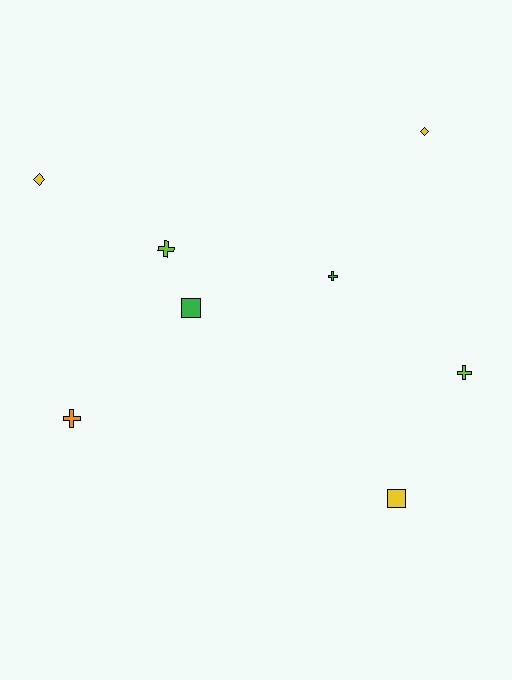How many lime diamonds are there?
There are no lime diamonds.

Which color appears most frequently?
Yellow, with 3 objects.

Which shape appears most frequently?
Cross, with 4 objects.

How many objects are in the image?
There are 8 objects.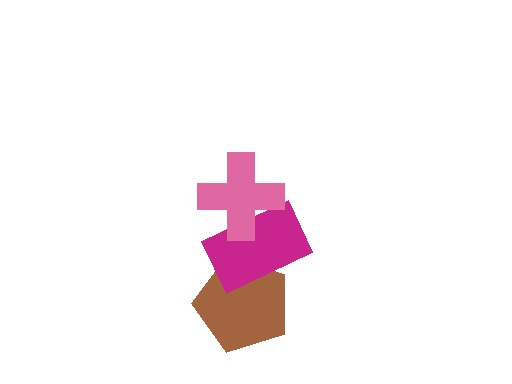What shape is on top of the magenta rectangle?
The pink cross is on top of the magenta rectangle.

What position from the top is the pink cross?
The pink cross is 1st from the top.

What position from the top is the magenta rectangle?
The magenta rectangle is 2nd from the top.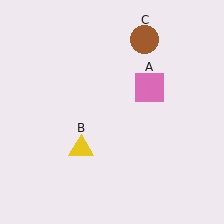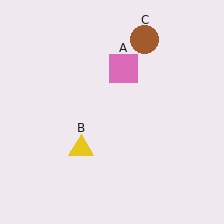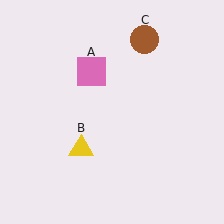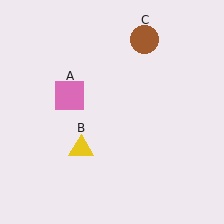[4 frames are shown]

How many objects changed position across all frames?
1 object changed position: pink square (object A).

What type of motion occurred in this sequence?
The pink square (object A) rotated counterclockwise around the center of the scene.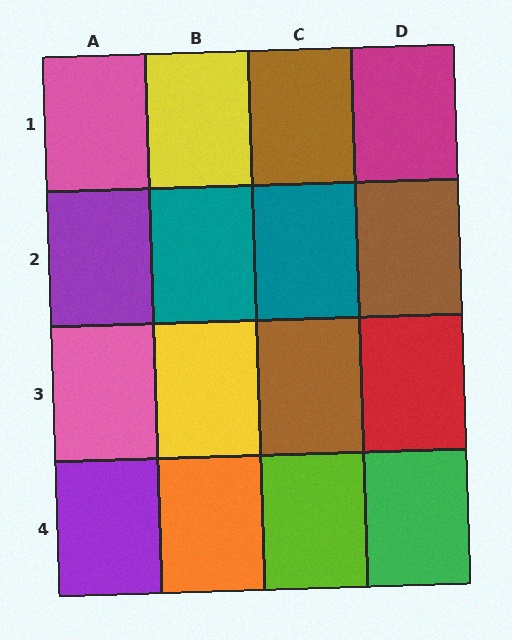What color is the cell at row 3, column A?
Pink.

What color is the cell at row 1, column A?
Pink.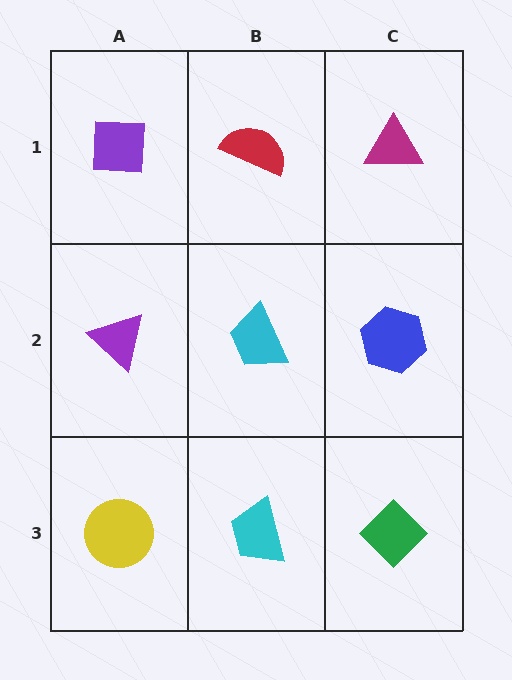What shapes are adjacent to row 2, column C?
A magenta triangle (row 1, column C), a green diamond (row 3, column C), a cyan trapezoid (row 2, column B).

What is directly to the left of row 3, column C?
A cyan trapezoid.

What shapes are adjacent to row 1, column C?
A blue hexagon (row 2, column C), a red semicircle (row 1, column B).